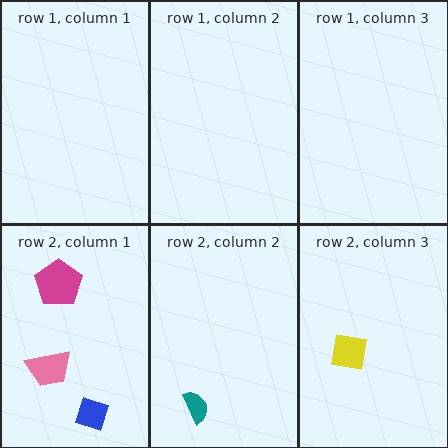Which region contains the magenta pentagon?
The row 2, column 1 region.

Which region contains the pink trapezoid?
The row 2, column 1 region.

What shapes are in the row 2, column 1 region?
The magenta pentagon, the pink trapezoid, the blue diamond.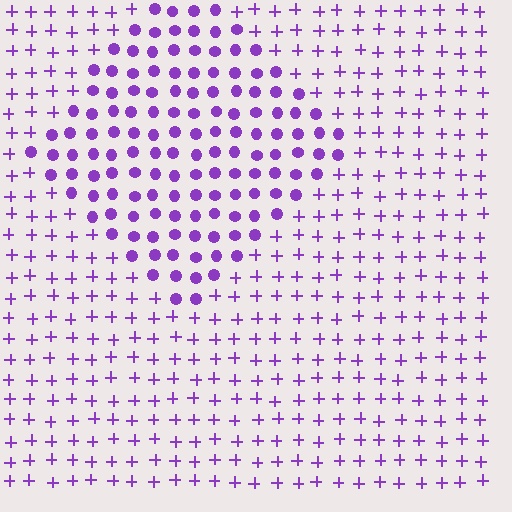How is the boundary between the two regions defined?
The boundary is defined by a change in element shape: circles inside vs. plus signs outside. All elements share the same color and spacing.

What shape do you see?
I see a diamond.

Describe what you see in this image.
The image is filled with small purple elements arranged in a uniform grid. A diamond-shaped region contains circles, while the surrounding area contains plus signs. The boundary is defined purely by the change in element shape.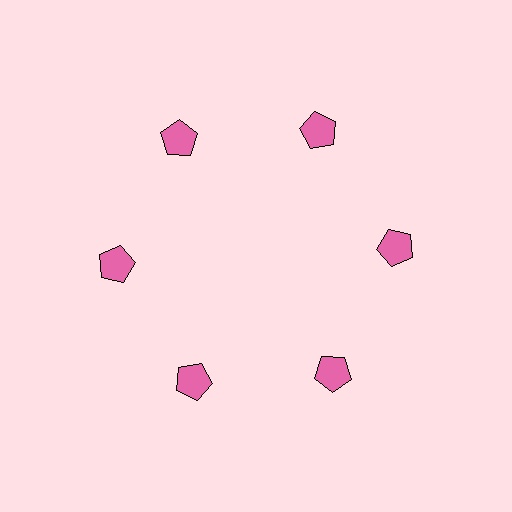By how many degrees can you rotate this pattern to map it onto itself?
The pattern maps onto itself every 60 degrees of rotation.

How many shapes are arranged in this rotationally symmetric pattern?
There are 6 shapes, arranged in 6 groups of 1.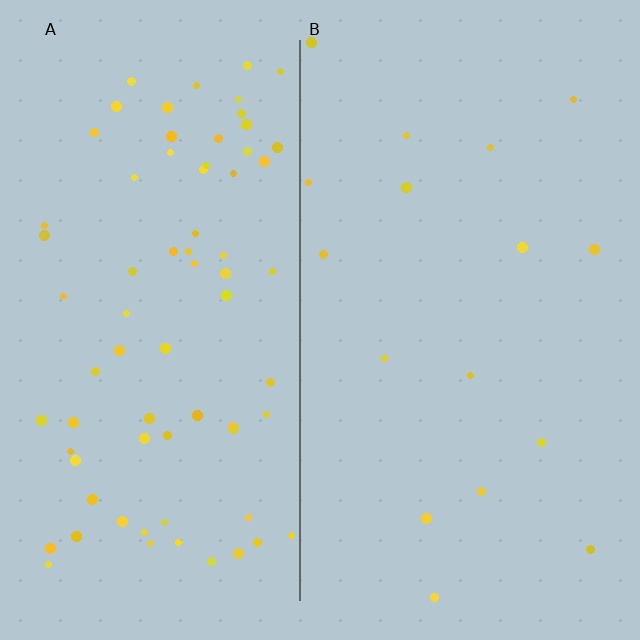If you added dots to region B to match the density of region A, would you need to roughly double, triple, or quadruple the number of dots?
Approximately quadruple.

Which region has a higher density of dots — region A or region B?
A (the left).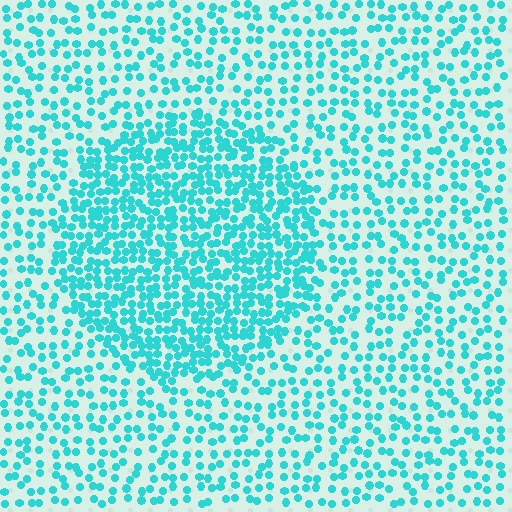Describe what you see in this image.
The image contains small cyan elements arranged at two different densities. A circle-shaped region is visible where the elements are more densely packed than the surrounding area.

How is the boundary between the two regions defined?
The boundary is defined by a change in element density (approximately 2.0x ratio). All elements are the same color, size, and shape.